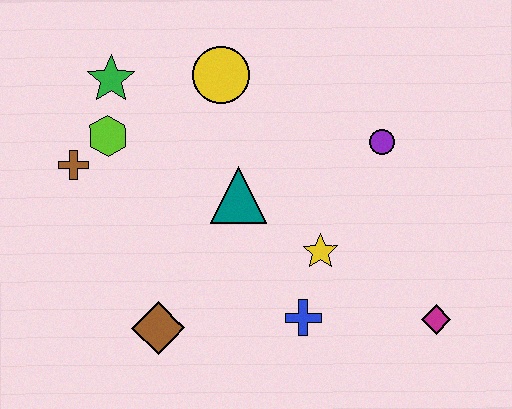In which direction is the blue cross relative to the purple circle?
The blue cross is below the purple circle.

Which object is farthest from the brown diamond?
The purple circle is farthest from the brown diamond.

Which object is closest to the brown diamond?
The blue cross is closest to the brown diamond.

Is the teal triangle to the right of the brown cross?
Yes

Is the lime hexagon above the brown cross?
Yes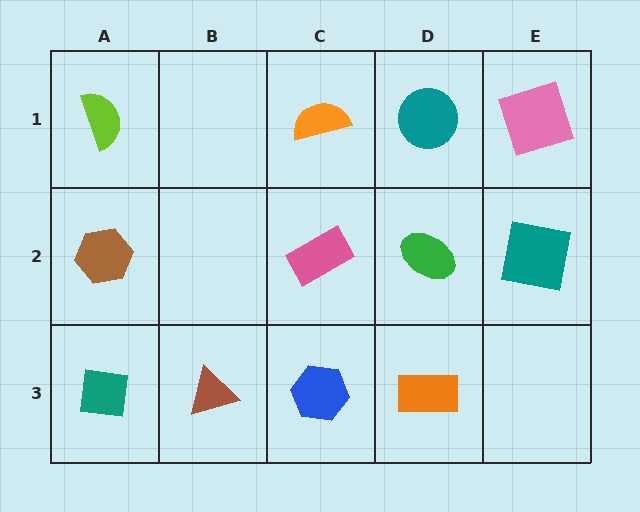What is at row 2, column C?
A pink rectangle.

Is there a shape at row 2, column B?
No, that cell is empty.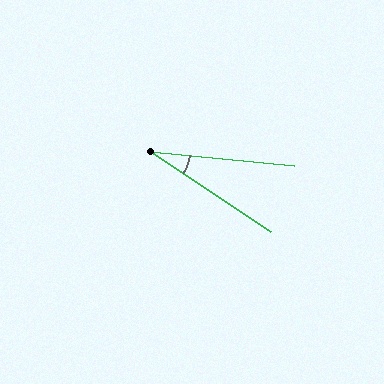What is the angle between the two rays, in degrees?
Approximately 28 degrees.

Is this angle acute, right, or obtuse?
It is acute.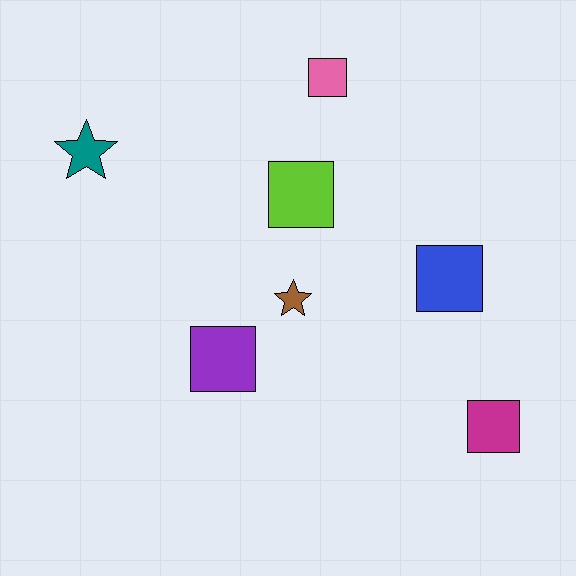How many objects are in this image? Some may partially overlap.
There are 7 objects.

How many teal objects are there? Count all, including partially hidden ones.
There is 1 teal object.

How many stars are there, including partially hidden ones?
There are 2 stars.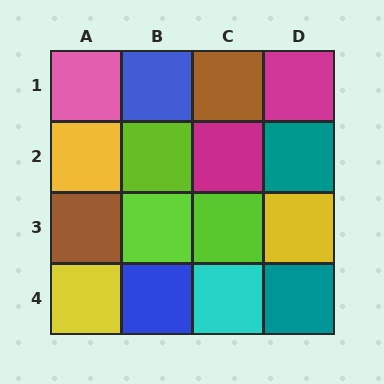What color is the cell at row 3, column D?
Yellow.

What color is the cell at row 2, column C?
Magenta.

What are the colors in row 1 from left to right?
Pink, blue, brown, magenta.